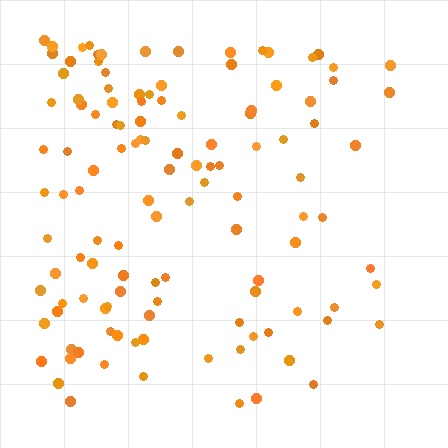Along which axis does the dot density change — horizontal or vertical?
Horizontal.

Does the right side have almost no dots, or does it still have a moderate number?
Still a moderate number, just noticeably fewer than the left.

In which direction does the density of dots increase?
From right to left, with the left side densest.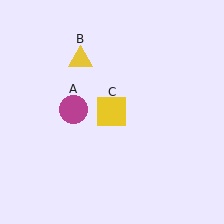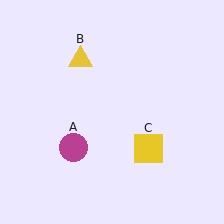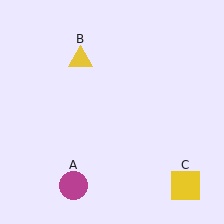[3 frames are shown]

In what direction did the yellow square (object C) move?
The yellow square (object C) moved down and to the right.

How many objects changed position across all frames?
2 objects changed position: magenta circle (object A), yellow square (object C).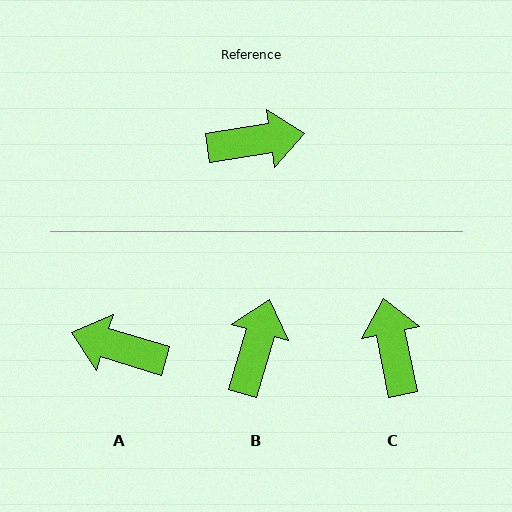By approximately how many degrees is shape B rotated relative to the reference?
Approximately 65 degrees counter-clockwise.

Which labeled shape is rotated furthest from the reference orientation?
A, about 154 degrees away.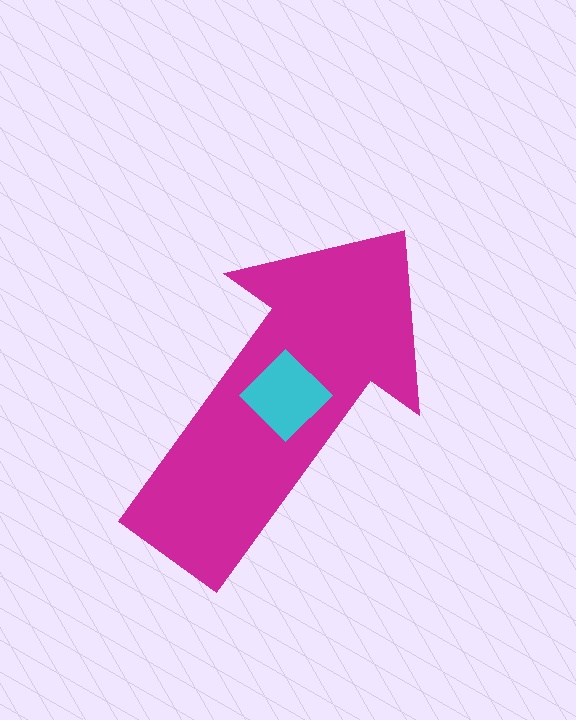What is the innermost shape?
The cyan diamond.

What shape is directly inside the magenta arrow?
The cyan diamond.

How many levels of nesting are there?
2.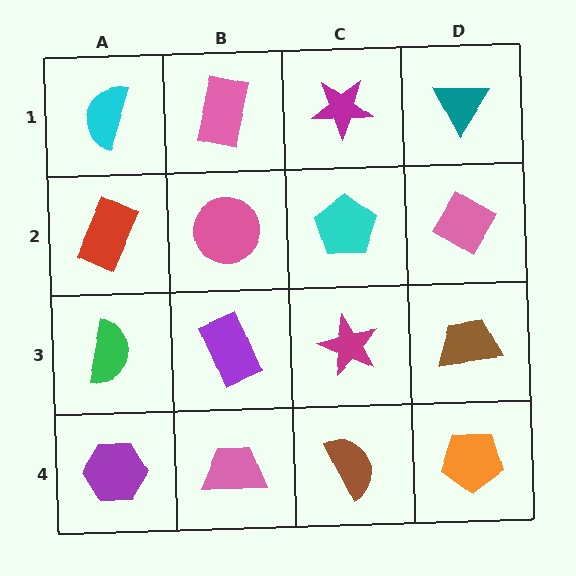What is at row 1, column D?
A teal triangle.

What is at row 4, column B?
A pink trapezoid.